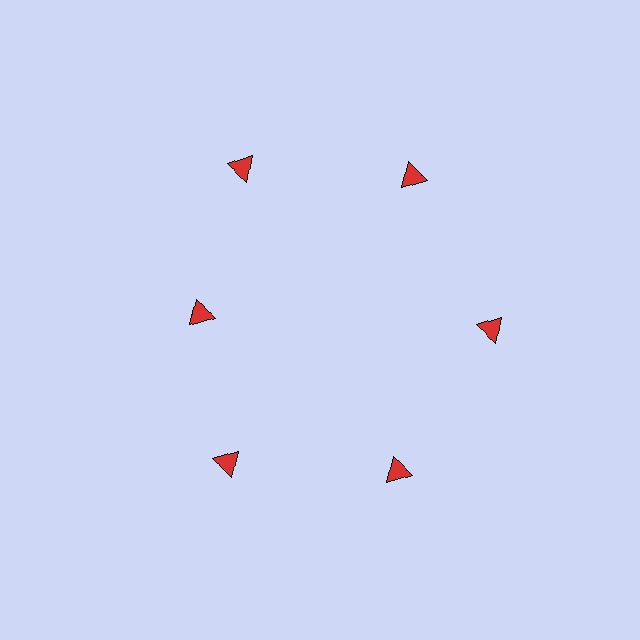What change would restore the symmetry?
The symmetry would be restored by moving it outward, back onto the ring so that all 6 triangles sit at equal angles and equal distance from the center.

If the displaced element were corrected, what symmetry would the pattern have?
It would have 6-fold rotational symmetry — the pattern would map onto itself every 60 degrees.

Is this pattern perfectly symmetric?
No. The 6 red triangles are arranged in a ring, but one element near the 9 o'clock position is pulled inward toward the center, breaking the 6-fold rotational symmetry.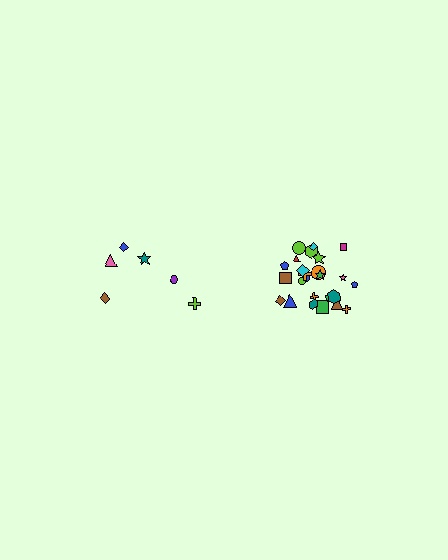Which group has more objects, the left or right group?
The right group.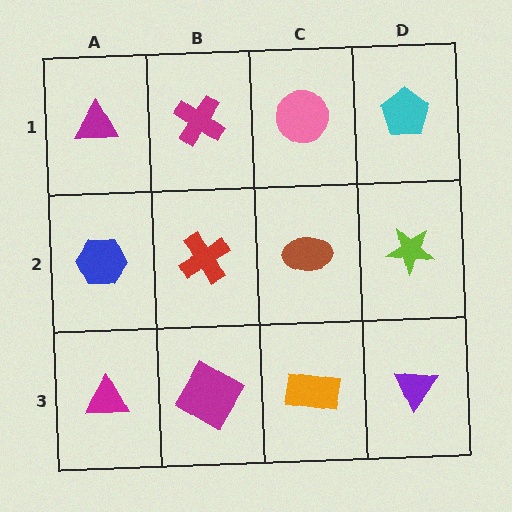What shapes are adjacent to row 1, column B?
A red cross (row 2, column B), a magenta triangle (row 1, column A), a pink circle (row 1, column C).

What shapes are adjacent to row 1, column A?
A blue hexagon (row 2, column A), a magenta cross (row 1, column B).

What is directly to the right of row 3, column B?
An orange rectangle.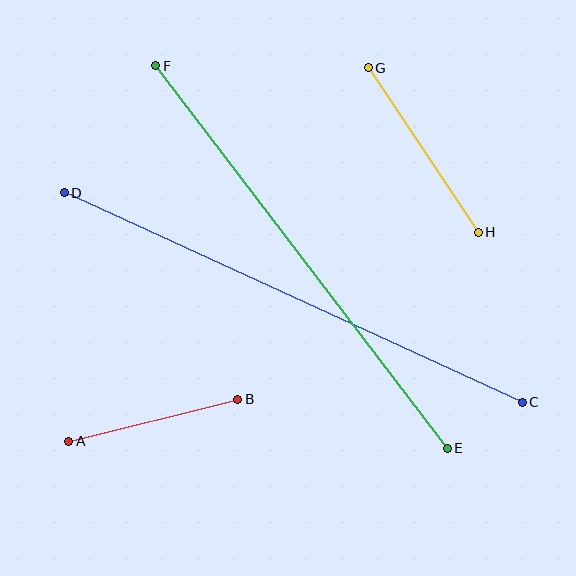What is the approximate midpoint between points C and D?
The midpoint is at approximately (293, 297) pixels.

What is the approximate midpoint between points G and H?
The midpoint is at approximately (423, 150) pixels.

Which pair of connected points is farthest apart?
Points C and D are farthest apart.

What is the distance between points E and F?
The distance is approximately 481 pixels.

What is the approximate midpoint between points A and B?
The midpoint is at approximately (153, 420) pixels.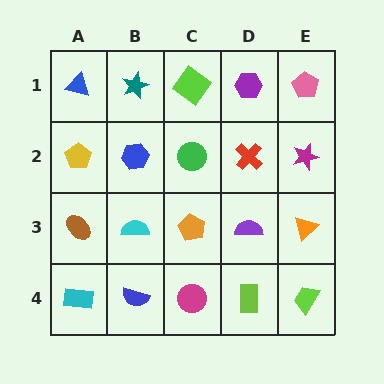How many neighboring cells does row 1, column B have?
3.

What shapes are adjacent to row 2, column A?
A blue triangle (row 1, column A), a brown ellipse (row 3, column A), a blue hexagon (row 2, column B).